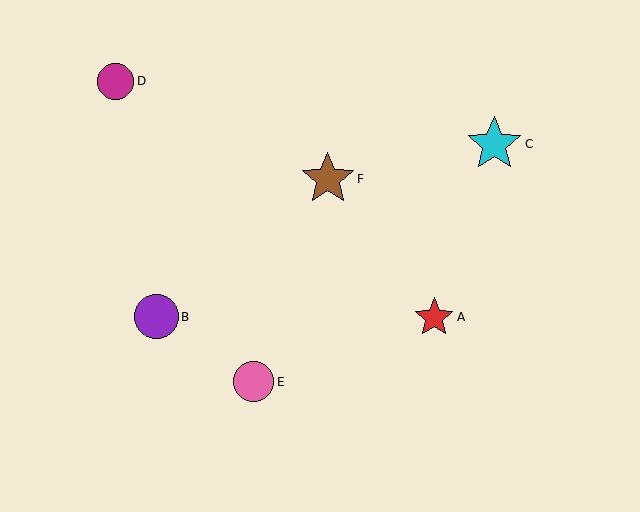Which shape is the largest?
The cyan star (labeled C) is the largest.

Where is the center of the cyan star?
The center of the cyan star is at (494, 144).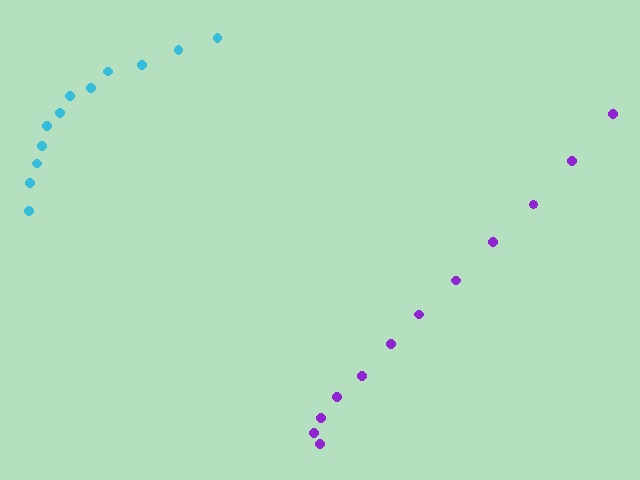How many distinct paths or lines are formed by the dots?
There are 2 distinct paths.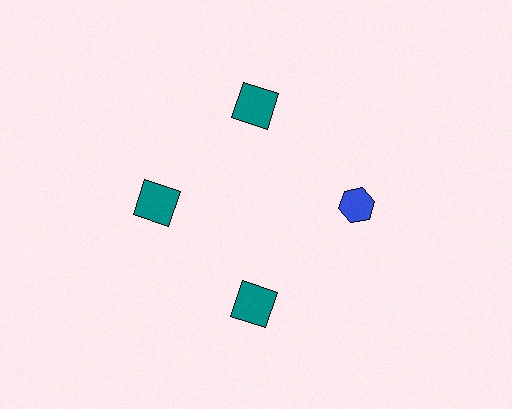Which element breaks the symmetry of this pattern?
The blue hexagon at roughly the 3 o'clock position breaks the symmetry. All other shapes are teal squares.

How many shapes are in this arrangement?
There are 4 shapes arranged in a ring pattern.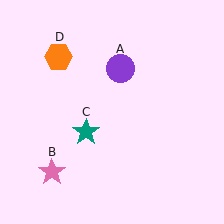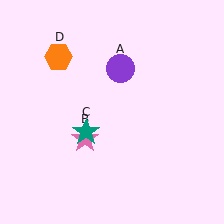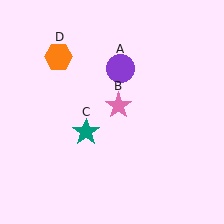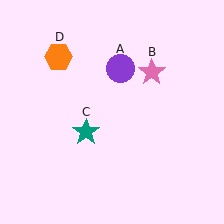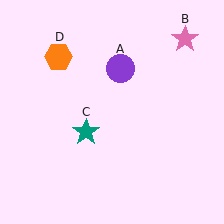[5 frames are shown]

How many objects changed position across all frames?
1 object changed position: pink star (object B).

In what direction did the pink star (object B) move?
The pink star (object B) moved up and to the right.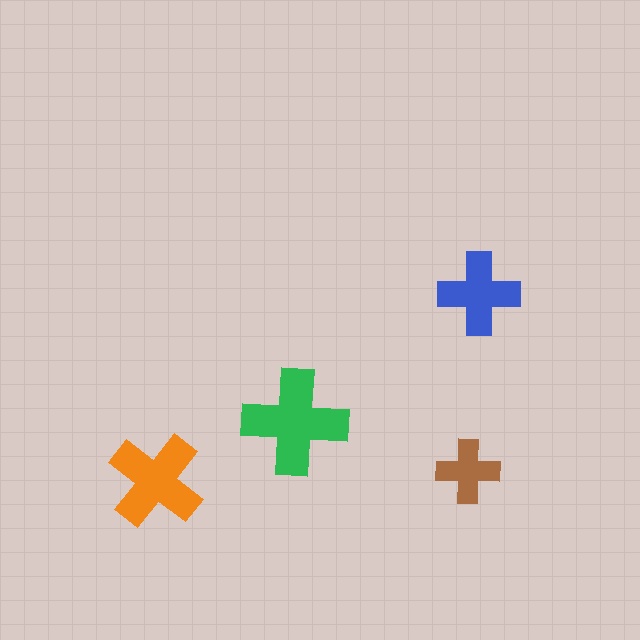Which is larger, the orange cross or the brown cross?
The orange one.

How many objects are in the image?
There are 4 objects in the image.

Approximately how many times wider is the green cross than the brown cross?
About 1.5 times wider.